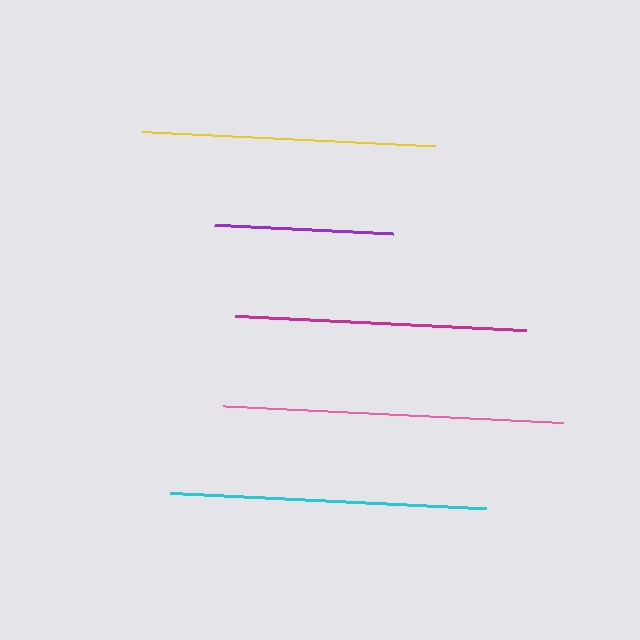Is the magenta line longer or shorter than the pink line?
The pink line is longer than the magenta line.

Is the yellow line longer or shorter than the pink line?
The pink line is longer than the yellow line.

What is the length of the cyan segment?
The cyan segment is approximately 316 pixels long.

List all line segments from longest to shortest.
From longest to shortest: pink, cyan, yellow, magenta, purple.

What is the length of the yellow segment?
The yellow segment is approximately 293 pixels long.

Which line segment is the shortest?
The purple line is the shortest at approximately 179 pixels.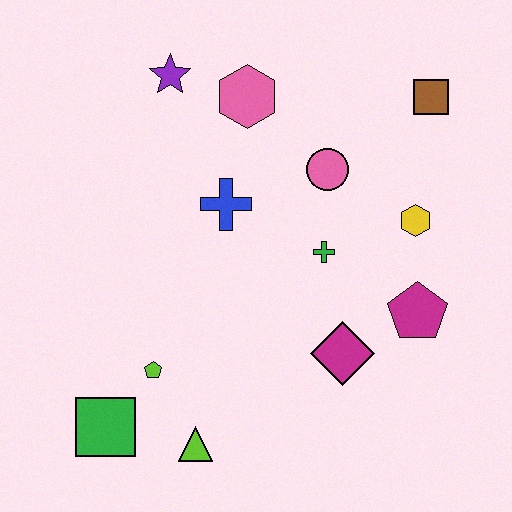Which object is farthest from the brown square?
The green square is farthest from the brown square.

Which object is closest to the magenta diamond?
The magenta pentagon is closest to the magenta diamond.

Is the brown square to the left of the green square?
No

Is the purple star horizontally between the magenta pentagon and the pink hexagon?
No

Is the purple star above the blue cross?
Yes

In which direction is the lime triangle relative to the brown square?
The lime triangle is below the brown square.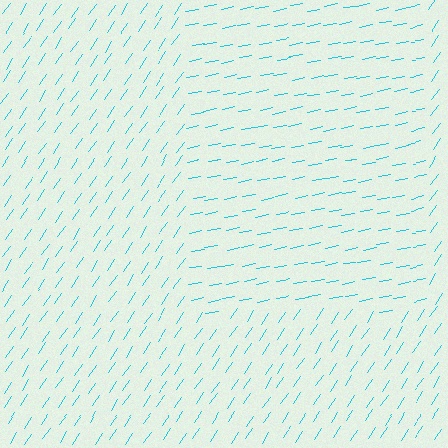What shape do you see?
I see a rectangle.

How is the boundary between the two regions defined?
The boundary is defined purely by a change in line orientation (approximately 45 degrees difference). All lines are the same color and thickness.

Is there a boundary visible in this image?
Yes, there is a texture boundary formed by a change in line orientation.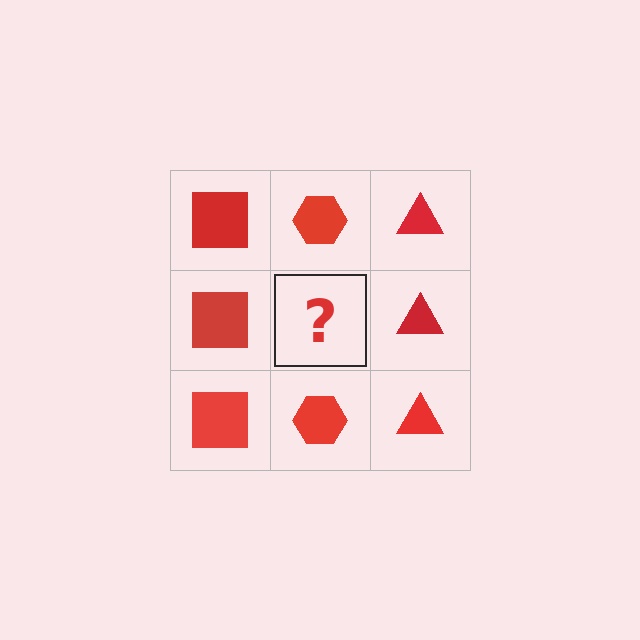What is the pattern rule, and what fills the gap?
The rule is that each column has a consistent shape. The gap should be filled with a red hexagon.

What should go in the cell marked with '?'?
The missing cell should contain a red hexagon.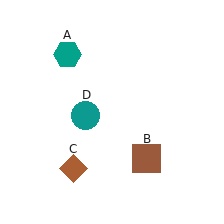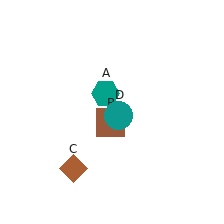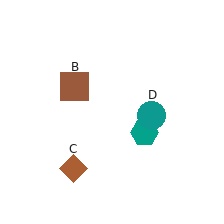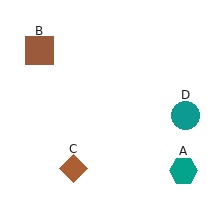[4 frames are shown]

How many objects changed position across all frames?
3 objects changed position: teal hexagon (object A), brown square (object B), teal circle (object D).